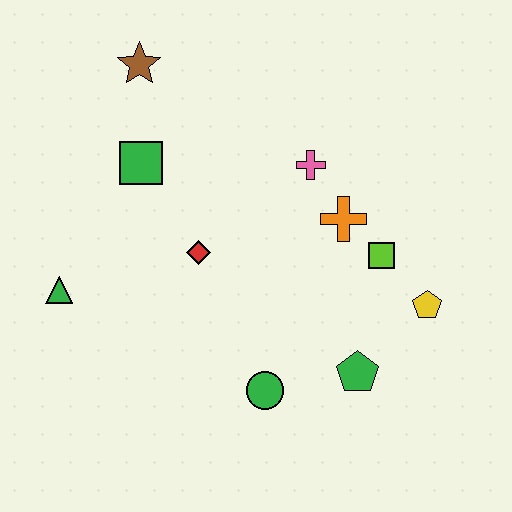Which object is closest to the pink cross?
The orange cross is closest to the pink cross.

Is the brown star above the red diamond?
Yes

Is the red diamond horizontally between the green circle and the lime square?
No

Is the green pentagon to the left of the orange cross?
No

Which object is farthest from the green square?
The yellow pentagon is farthest from the green square.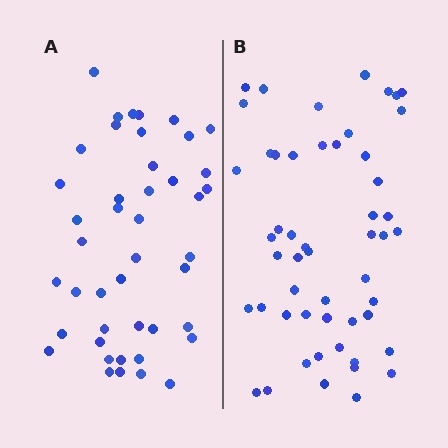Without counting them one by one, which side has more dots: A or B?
Region B (the right region) has more dots.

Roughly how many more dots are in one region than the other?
Region B has roughly 8 or so more dots than region A.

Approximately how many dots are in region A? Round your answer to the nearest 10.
About 40 dots. (The exact count is 44, which rounds to 40.)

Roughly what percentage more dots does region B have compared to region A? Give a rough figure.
About 20% more.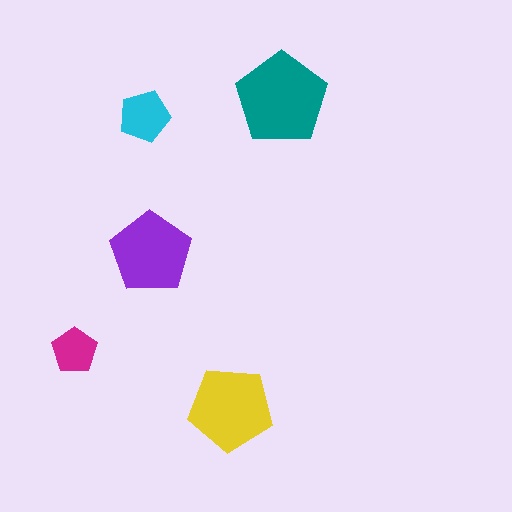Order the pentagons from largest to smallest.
the teal one, the yellow one, the purple one, the cyan one, the magenta one.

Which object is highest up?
The teal pentagon is topmost.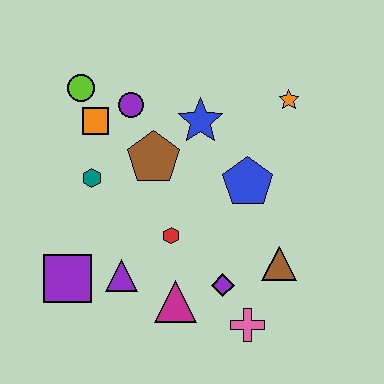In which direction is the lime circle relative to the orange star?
The lime circle is to the left of the orange star.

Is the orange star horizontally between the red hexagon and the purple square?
No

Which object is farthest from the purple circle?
The pink cross is farthest from the purple circle.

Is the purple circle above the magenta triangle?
Yes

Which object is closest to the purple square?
The purple triangle is closest to the purple square.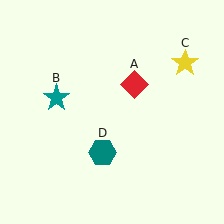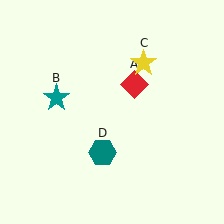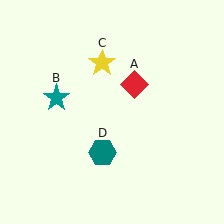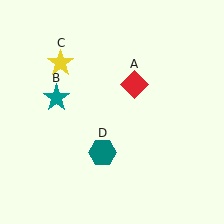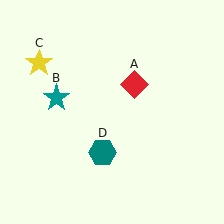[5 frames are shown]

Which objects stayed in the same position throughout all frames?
Red diamond (object A) and teal star (object B) and teal hexagon (object D) remained stationary.